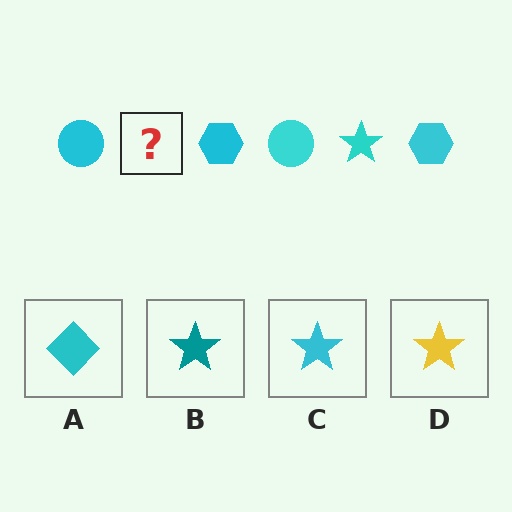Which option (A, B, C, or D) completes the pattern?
C.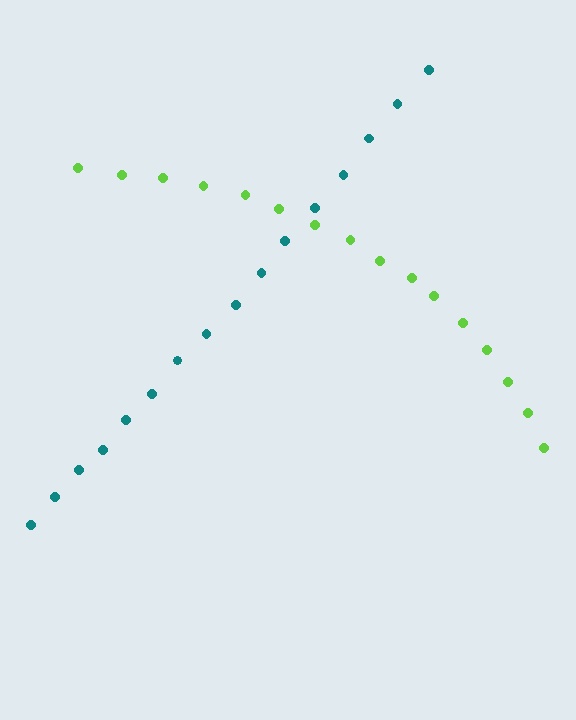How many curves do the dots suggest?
There are 2 distinct paths.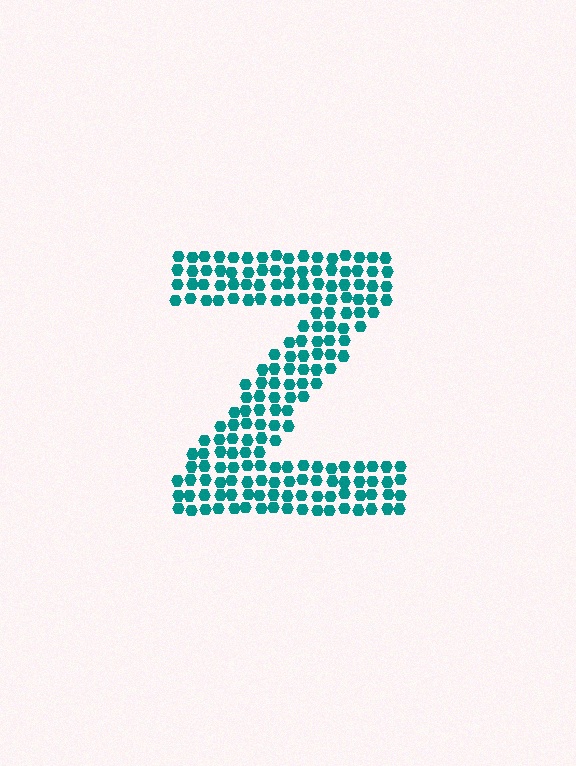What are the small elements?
The small elements are hexagons.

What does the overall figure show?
The overall figure shows the letter Z.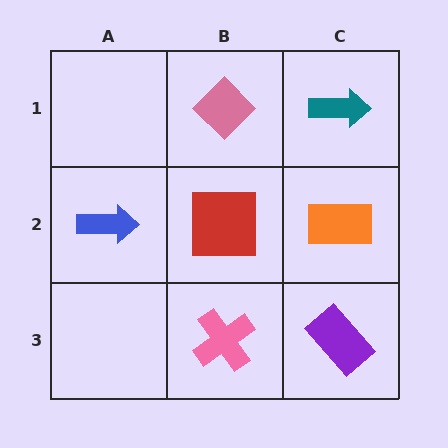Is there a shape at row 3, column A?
No, that cell is empty.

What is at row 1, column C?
A teal arrow.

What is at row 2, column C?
An orange rectangle.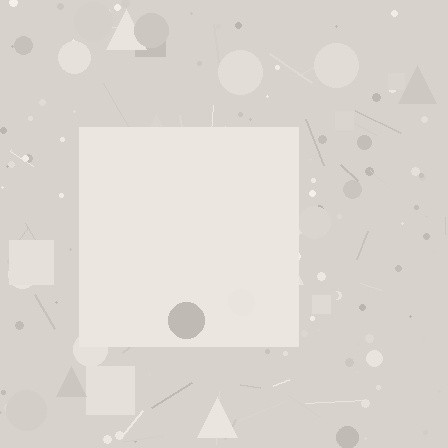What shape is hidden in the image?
A square is hidden in the image.